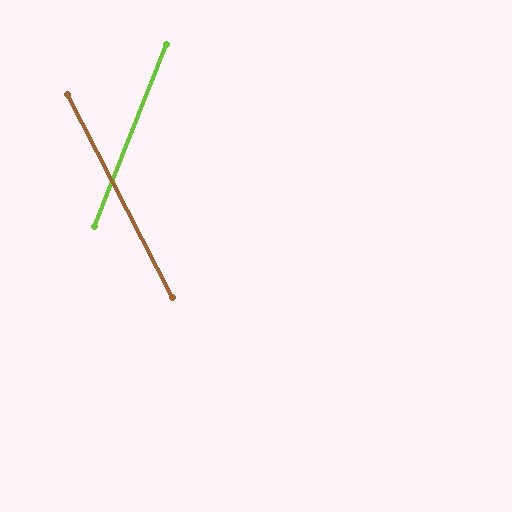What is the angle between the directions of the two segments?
Approximately 49 degrees.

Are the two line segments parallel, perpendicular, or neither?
Neither parallel nor perpendicular — they differ by about 49°.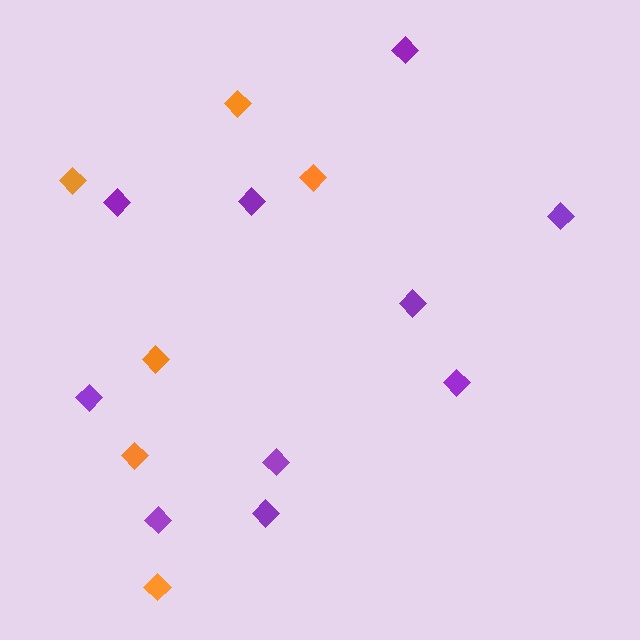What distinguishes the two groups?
There are 2 groups: one group of orange diamonds (6) and one group of purple diamonds (10).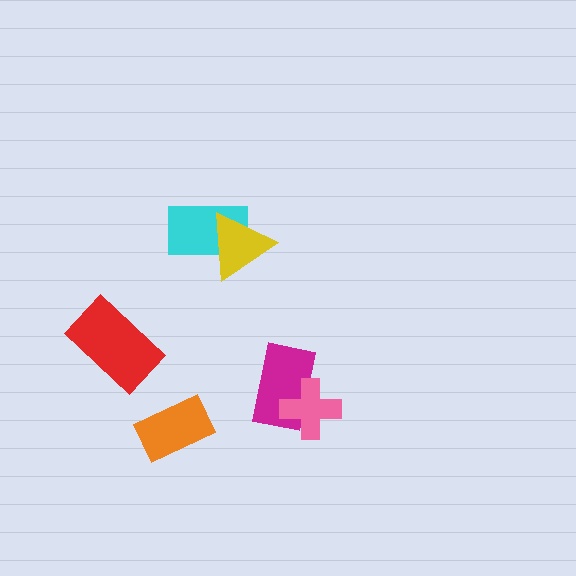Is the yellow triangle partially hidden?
No, no other shape covers it.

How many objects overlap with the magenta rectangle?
1 object overlaps with the magenta rectangle.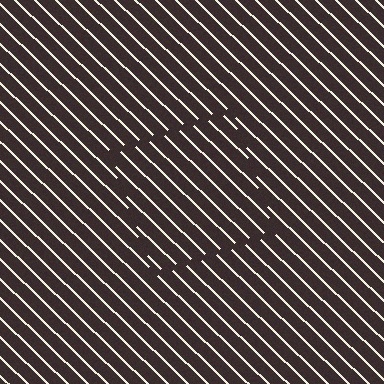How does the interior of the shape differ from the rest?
The interior of the shape contains the same grating, shifted by half a period — the contour is defined by the phase discontinuity where line-ends from the inner and outer gratings abut.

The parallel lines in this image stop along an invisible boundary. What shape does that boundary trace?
An illusory square. The interior of the shape contains the same grating, shifted by half a period — the contour is defined by the phase discontinuity where line-ends from the inner and outer gratings abut.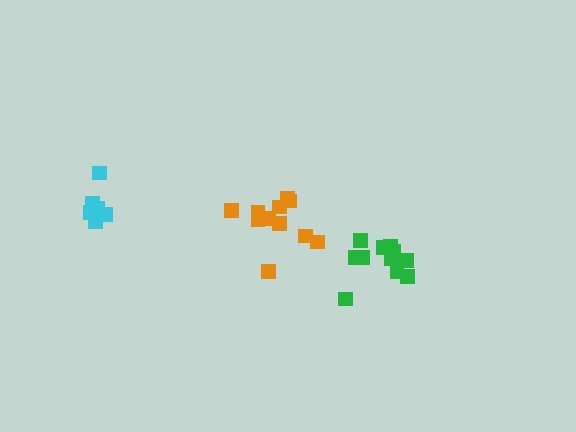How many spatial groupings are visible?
There are 3 spatial groupings.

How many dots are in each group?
Group 1: 11 dots, Group 2: 11 dots, Group 3: 6 dots (28 total).